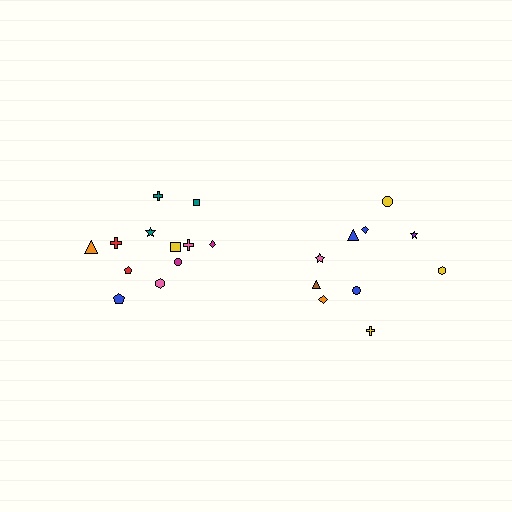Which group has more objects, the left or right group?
The left group.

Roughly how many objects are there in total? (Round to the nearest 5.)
Roughly 20 objects in total.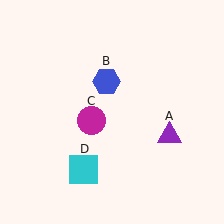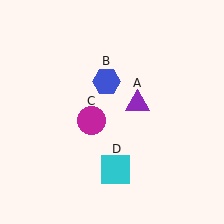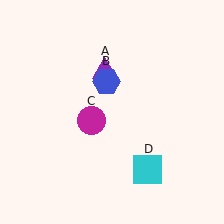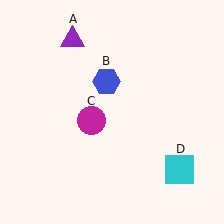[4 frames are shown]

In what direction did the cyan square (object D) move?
The cyan square (object D) moved right.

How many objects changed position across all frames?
2 objects changed position: purple triangle (object A), cyan square (object D).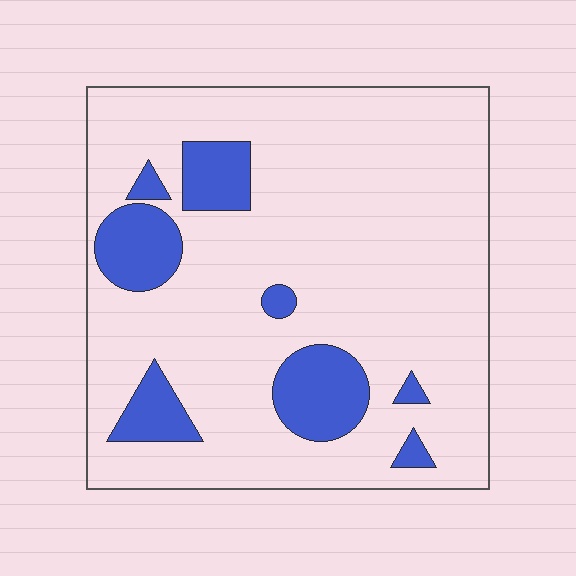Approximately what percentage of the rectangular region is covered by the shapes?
Approximately 15%.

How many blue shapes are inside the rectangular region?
8.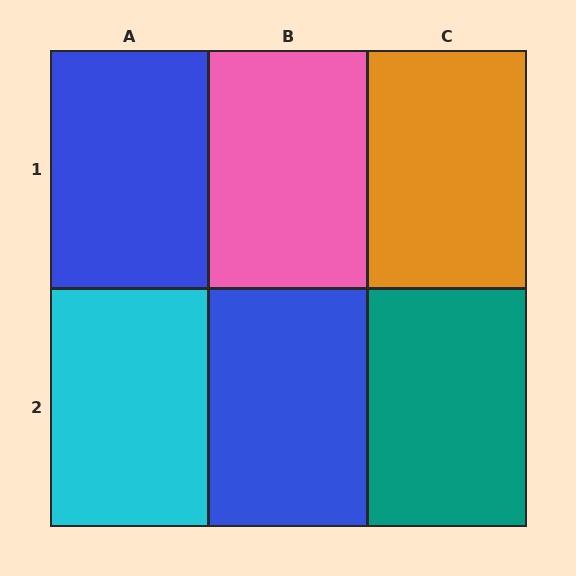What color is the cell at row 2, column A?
Cyan.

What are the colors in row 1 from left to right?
Blue, pink, orange.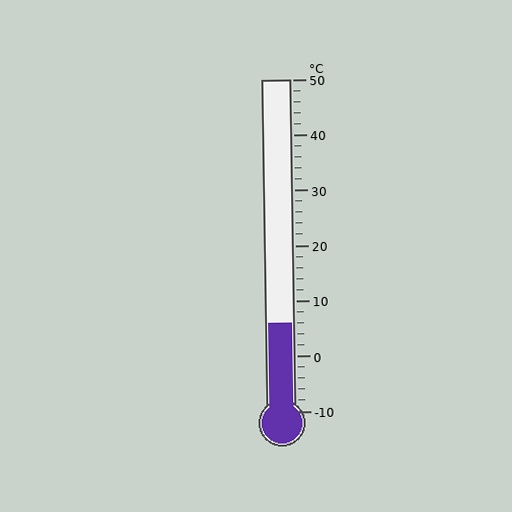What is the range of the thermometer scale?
The thermometer scale ranges from -10°C to 50°C.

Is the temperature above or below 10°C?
The temperature is below 10°C.